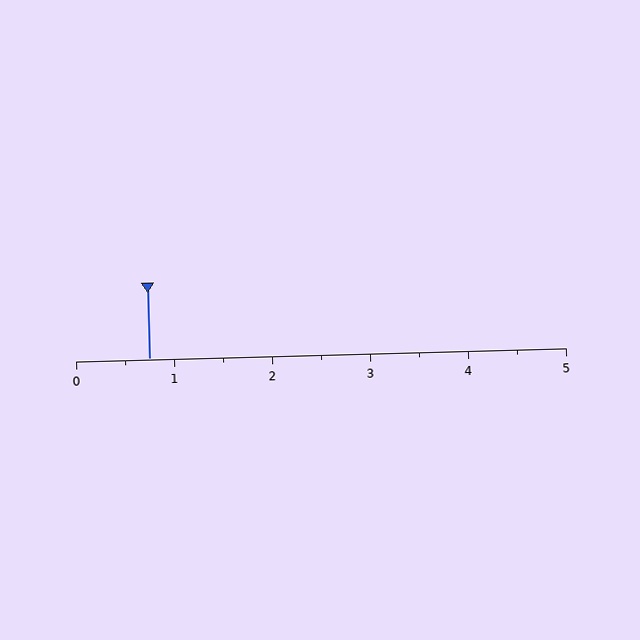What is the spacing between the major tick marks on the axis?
The major ticks are spaced 1 apart.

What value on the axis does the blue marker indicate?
The marker indicates approximately 0.8.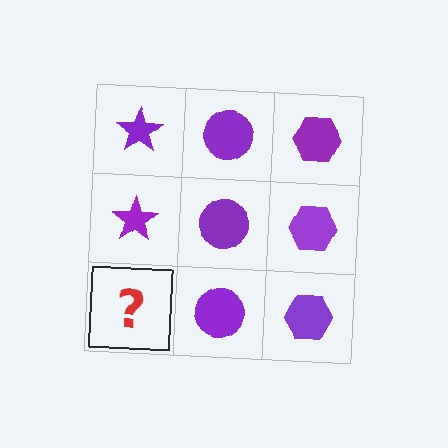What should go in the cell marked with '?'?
The missing cell should contain a purple star.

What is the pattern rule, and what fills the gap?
The rule is that each column has a consistent shape. The gap should be filled with a purple star.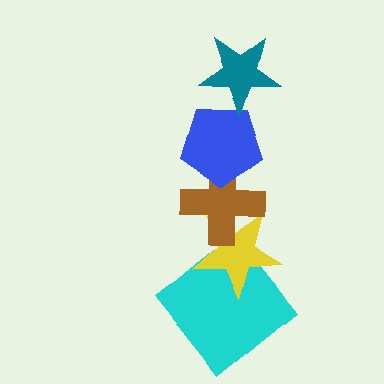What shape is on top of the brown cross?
The blue pentagon is on top of the brown cross.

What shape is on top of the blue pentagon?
The teal star is on top of the blue pentagon.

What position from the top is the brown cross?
The brown cross is 3rd from the top.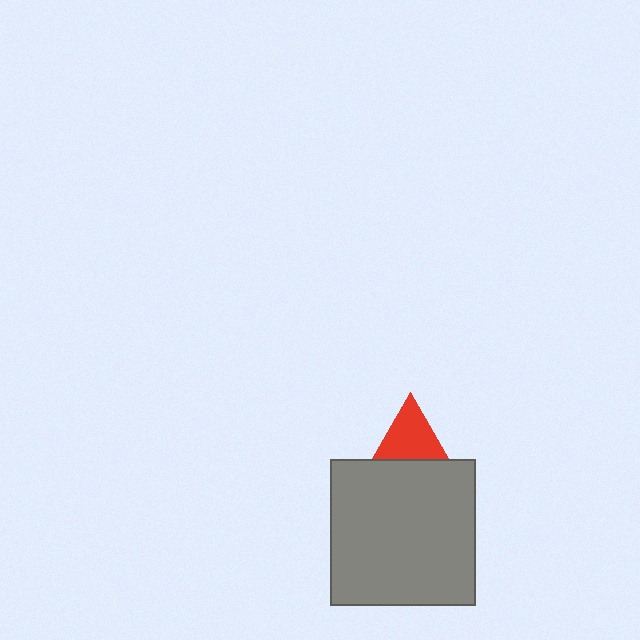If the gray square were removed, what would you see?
You would see the complete red triangle.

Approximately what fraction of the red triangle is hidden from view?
Roughly 40% of the red triangle is hidden behind the gray square.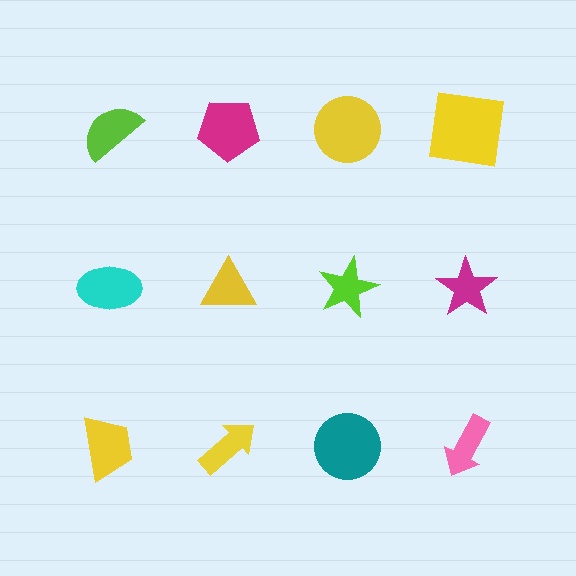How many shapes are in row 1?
4 shapes.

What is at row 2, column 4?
A magenta star.